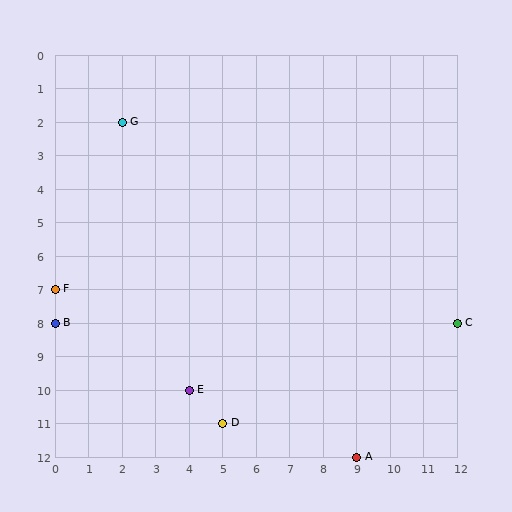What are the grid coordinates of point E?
Point E is at grid coordinates (4, 10).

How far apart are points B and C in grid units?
Points B and C are 12 columns apart.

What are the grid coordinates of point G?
Point G is at grid coordinates (2, 2).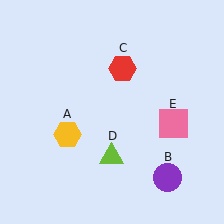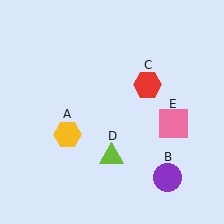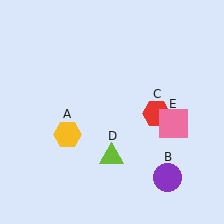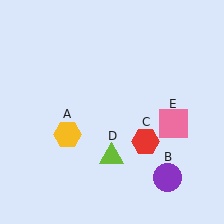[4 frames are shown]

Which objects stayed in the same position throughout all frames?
Yellow hexagon (object A) and purple circle (object B) and lime triangle (object D) and pink square (object E) remained stationary.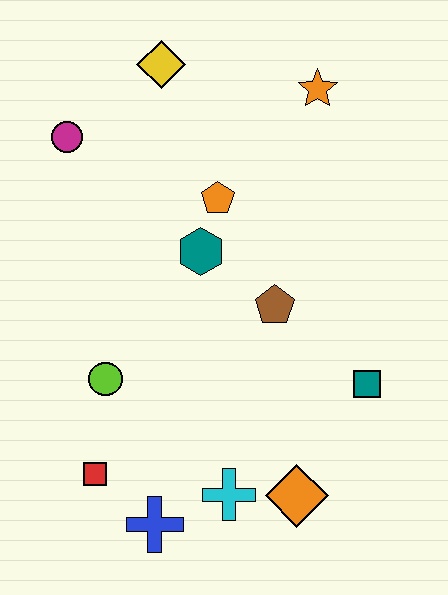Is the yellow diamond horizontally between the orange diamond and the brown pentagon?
No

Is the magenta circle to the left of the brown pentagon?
Yes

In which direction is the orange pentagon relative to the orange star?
The orange pentagon is below the orange star.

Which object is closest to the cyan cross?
The orange diamond is closest to the cyan cross.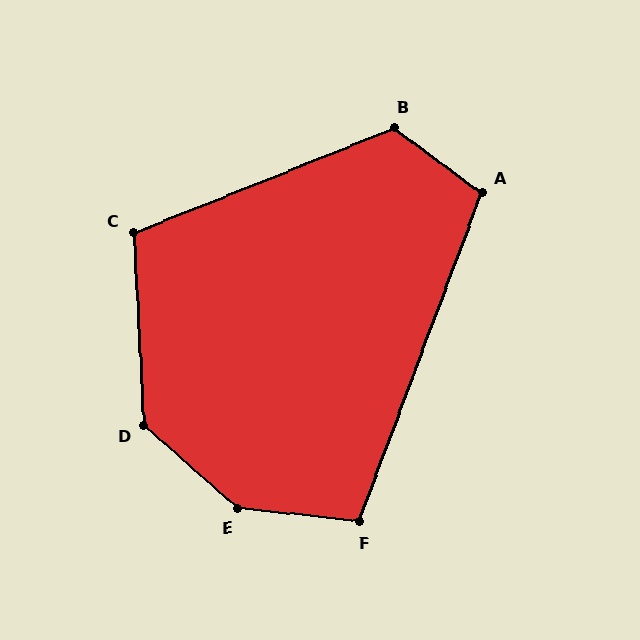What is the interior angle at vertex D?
Approximately 134 degrees (obtuse).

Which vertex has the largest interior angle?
E, at approximately 145 degrees.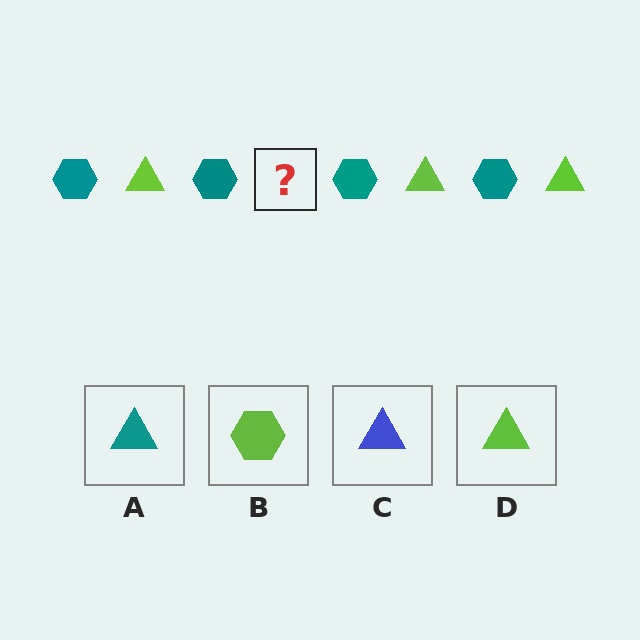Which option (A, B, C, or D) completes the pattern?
D.